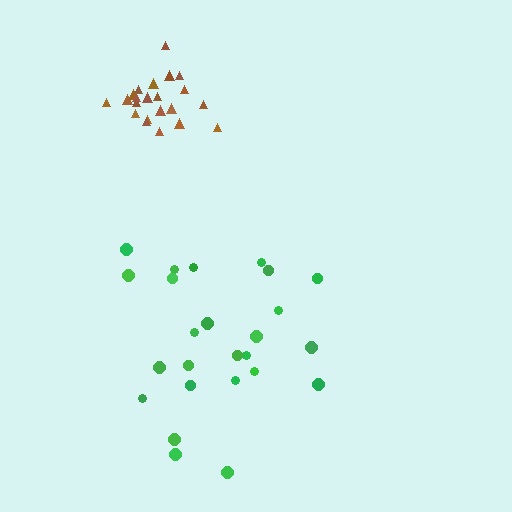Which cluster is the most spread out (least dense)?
Green.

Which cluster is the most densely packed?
Brown.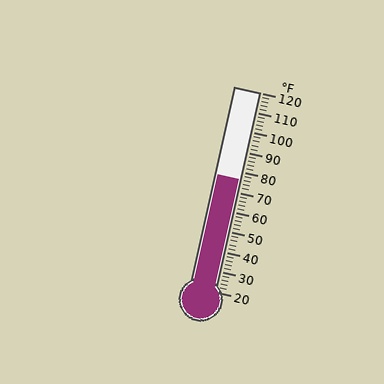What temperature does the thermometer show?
The thermometer shows approximately 76°F.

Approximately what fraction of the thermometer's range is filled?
The thermometer is filled to approximately 55% of its range.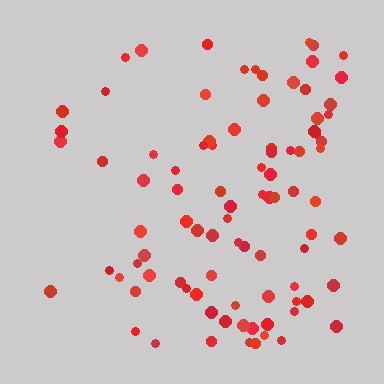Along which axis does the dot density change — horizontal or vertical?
Horizontal.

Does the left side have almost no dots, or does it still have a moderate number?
Still a moderate number, just noticeably fewer than the right.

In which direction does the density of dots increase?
From left to right, with the right side densest.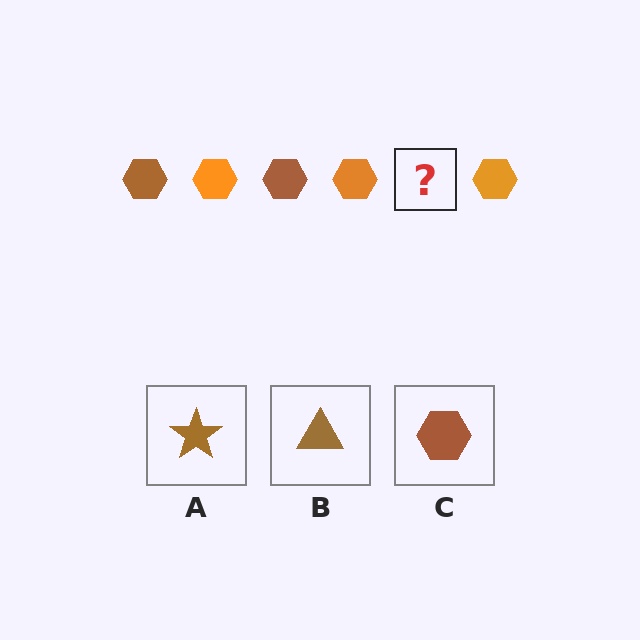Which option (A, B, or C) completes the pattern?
C.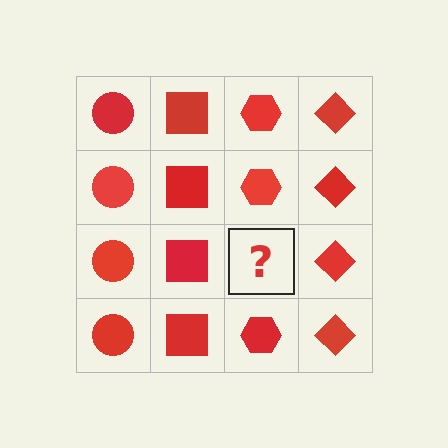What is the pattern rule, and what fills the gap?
The rule is that each column has a consistent shape. The gap should be filled with a red hexagon.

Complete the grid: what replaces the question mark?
The question mark should be replaced with a red hexagon.